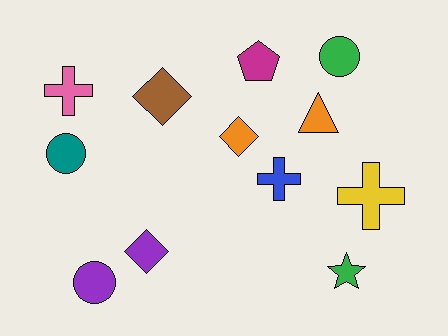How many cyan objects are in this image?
There are no cyan objects.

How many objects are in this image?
There are 12 objects.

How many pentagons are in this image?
There is 1 pentagon.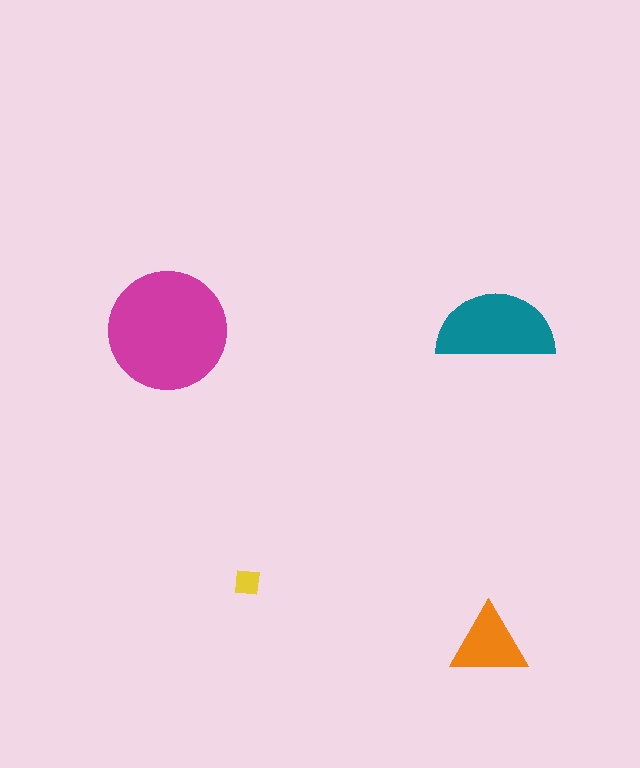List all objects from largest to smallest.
The magenta circle, the teal semicircle, the orange triangle, the yellow square.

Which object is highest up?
The teal semicircle is topmost.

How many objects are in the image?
There are 4 objects in the image.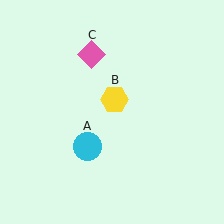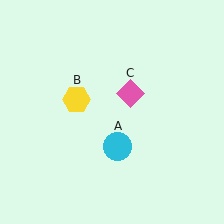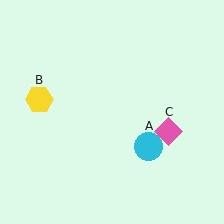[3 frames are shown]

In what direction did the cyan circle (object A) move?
The cyan circle (object A) moved right.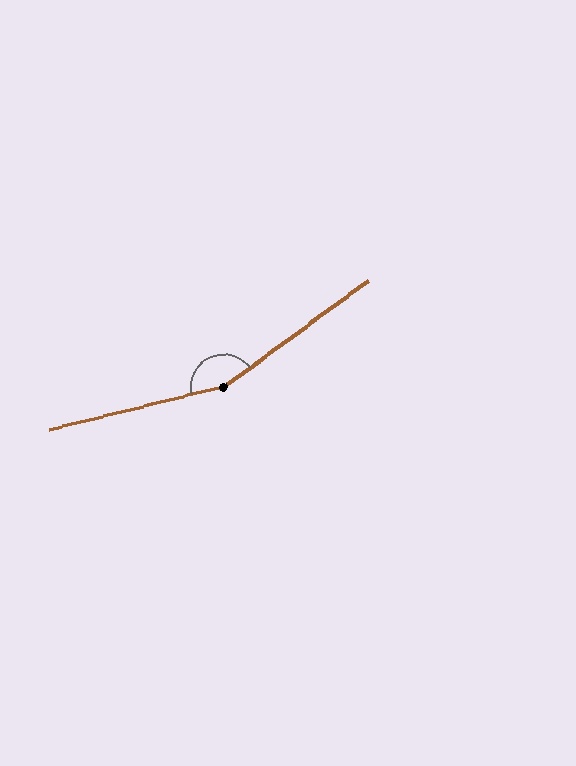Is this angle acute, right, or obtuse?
It is obtuse.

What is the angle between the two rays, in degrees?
Approximately 158 degrees.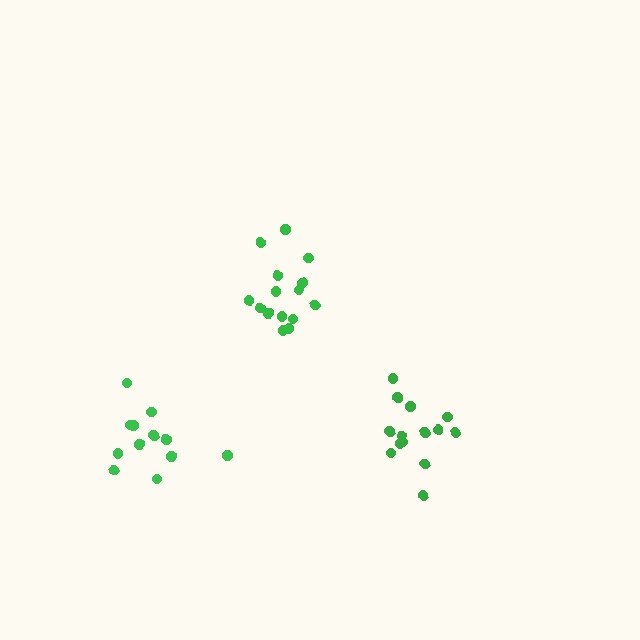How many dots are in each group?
Group 1: 15 dots, Group 2: 14 dots, Group 3: 12 dots (41 total).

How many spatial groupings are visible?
There are 3 spatial groupings.